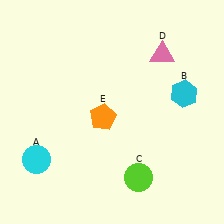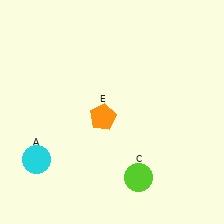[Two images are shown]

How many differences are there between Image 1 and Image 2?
There are 2 differences between the two images.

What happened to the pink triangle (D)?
The pink triangle (D) was removed in Image 2. It was in the top-right area of Image 1.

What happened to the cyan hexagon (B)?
The cyan hexagon (B) was removed in Image 2. It was in the top-right area of Image 1.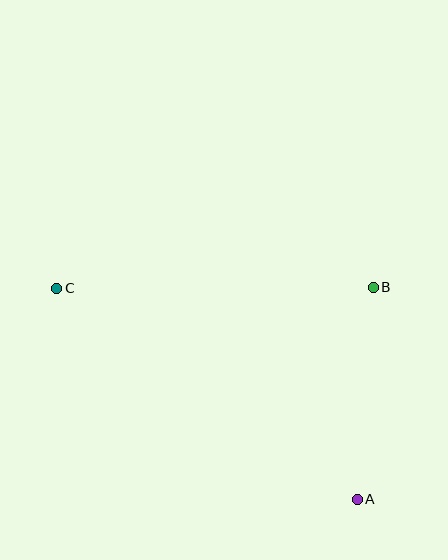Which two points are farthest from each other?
Points A and C are farthest from each other.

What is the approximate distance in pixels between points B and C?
The distance between B and C is approximately 316 pixels.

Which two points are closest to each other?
Points A and B are closest to each other.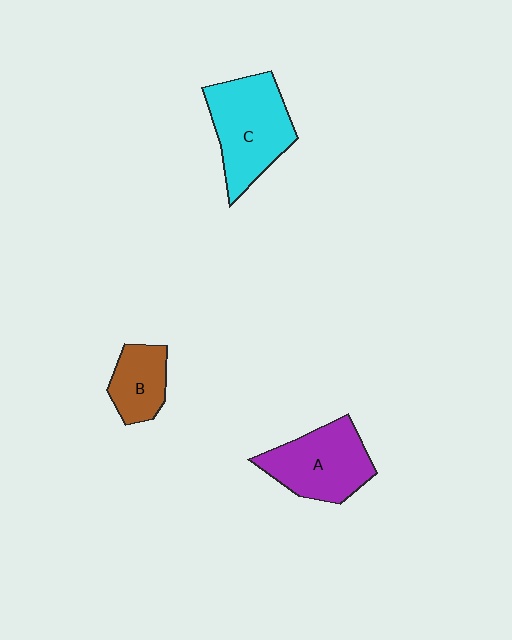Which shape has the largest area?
Shape C (cyan).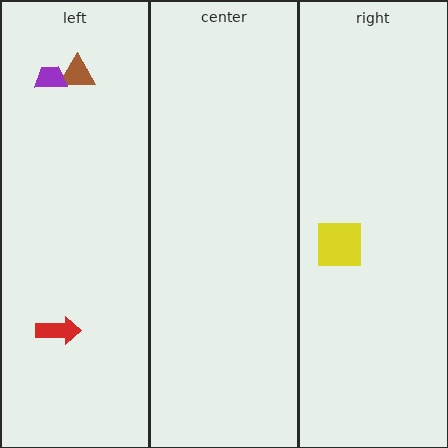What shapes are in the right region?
The yellow square.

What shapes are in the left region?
The brown triangle, the purple trapezoid, the red arrow.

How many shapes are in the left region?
3.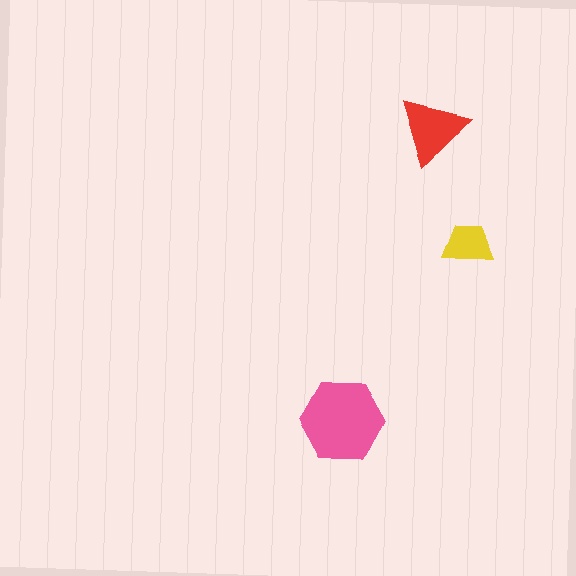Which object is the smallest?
The yellow trapezoid.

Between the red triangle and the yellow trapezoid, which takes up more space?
The red triangle.